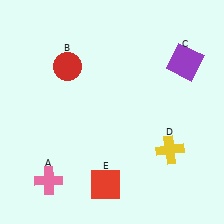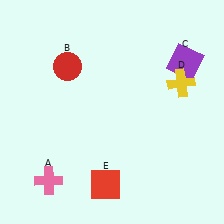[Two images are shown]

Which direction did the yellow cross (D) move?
The yellow cross (D) moved up.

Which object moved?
The yellow cross (D) moved up.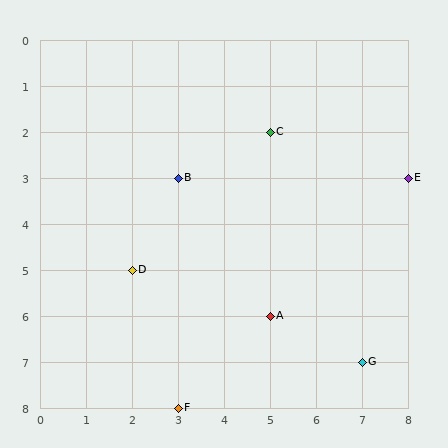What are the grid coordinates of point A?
Point A is at grid coordinates (5, 6).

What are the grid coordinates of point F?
Point F is at grid coordinates (3, 8).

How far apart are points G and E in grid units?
Points G and E are 1 column and 4 rows apart (about 4.1 grid units diagonally).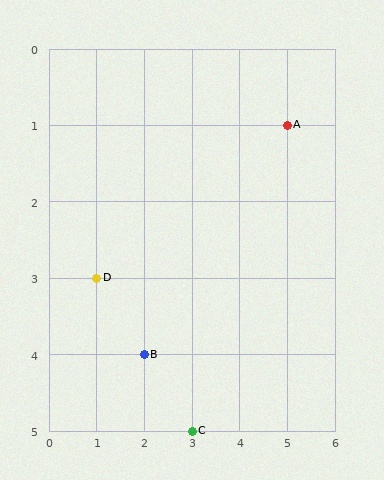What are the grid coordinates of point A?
Point A is at grid coordinates (5, 1).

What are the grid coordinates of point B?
Point B is at grid coordinates (2, 4).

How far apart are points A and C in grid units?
Points A and C are 2 columns and 4 rows apart (about 4.5 grid units diagonally).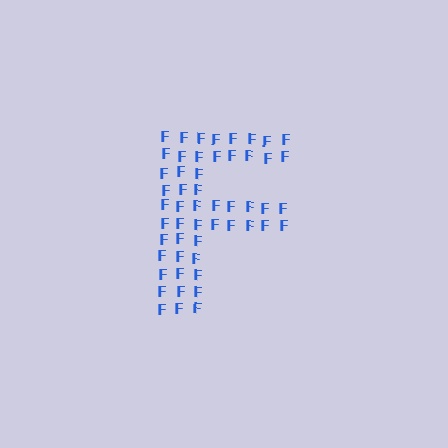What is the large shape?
The large shape is the letter F.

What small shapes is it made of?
It is made of small letter F's.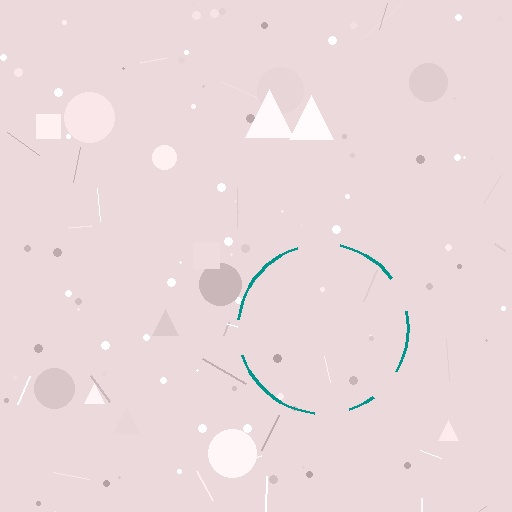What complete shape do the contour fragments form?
The contour fragments form a circle.